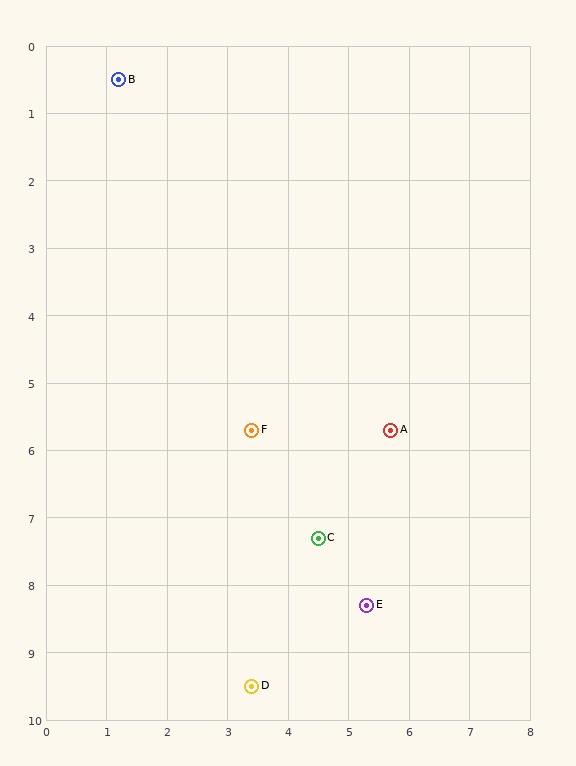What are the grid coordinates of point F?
Point F is at approximately (3.4, 5.7).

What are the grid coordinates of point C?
Point C is at approximately (4.5, 7.3).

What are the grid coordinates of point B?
Point B is at approximately (1.2, 0.5).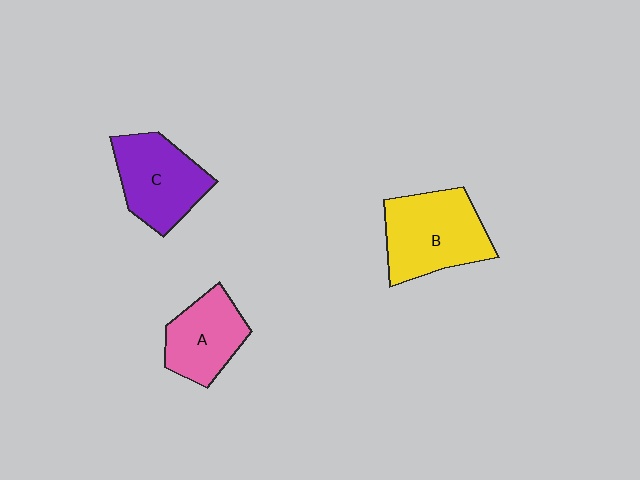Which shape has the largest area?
Shape B (yellow).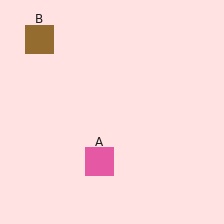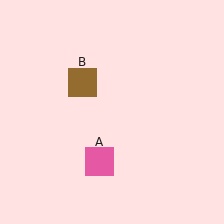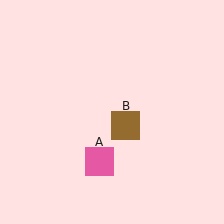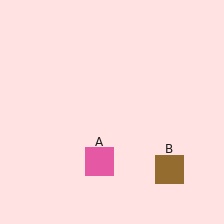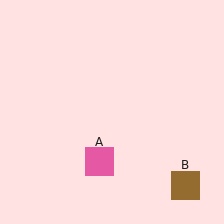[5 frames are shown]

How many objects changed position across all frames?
1 object changed position: brown square (object B).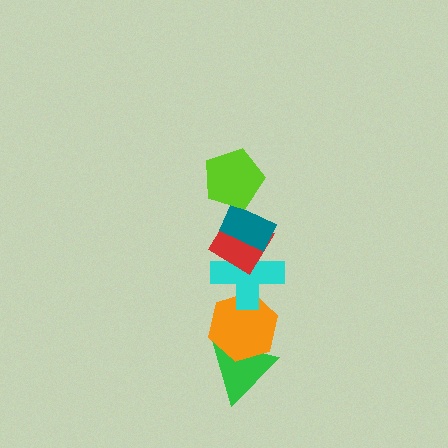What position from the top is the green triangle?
The green triangle is 6th from the top.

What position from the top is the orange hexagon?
The orange hexagon is 5th from the top.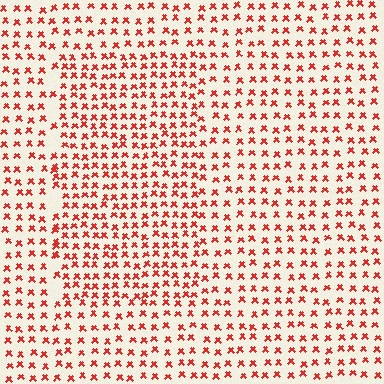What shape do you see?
I see a rectangle.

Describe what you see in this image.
The image contains small red elements arranged at two different densities. A rectangle-shaped region is visible where the elements are more densely packed than the surrounding area.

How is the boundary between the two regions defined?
The boundary is defined by a change in element density (approximately 1.5x ratio). All elements are the same color, size, and shape.